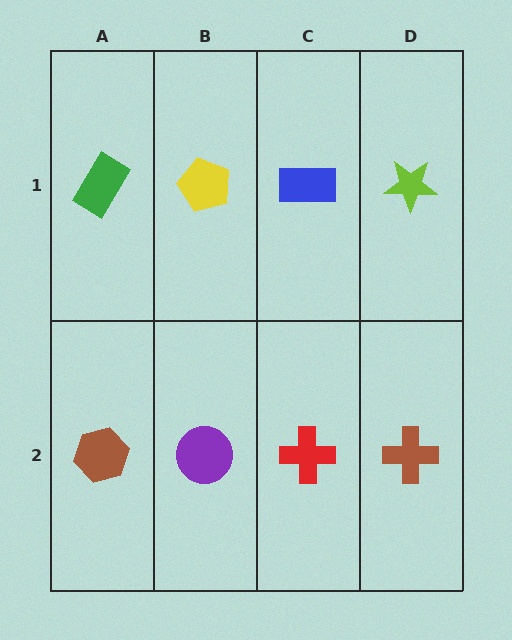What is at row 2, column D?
A brown cross.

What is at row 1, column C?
A blue rectangle.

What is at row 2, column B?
A purple circle.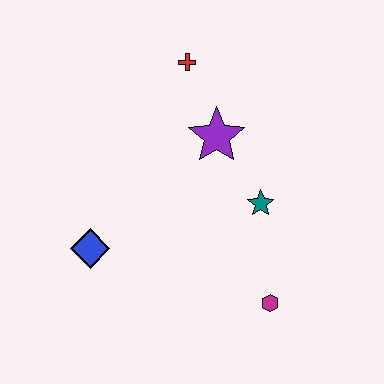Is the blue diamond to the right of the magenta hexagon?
No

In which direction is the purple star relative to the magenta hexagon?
The purple star is above the magenta hexagon.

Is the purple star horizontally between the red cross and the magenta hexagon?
Yes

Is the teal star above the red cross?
No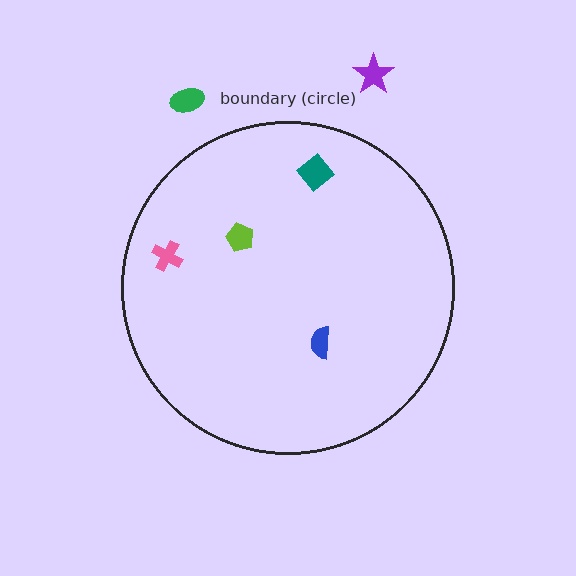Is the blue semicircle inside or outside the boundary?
Inside.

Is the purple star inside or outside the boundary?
Outside.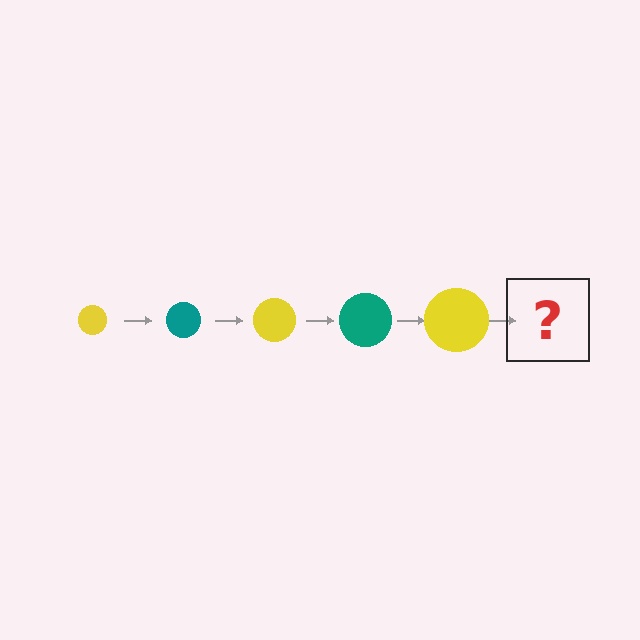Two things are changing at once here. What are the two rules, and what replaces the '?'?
The two rules are that the circle grows larger each step and the color cycles through yellow and teal. The '?' should be a teal circle, larger than the previous one.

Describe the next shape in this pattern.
It should be a teal circle, larger than the previous one.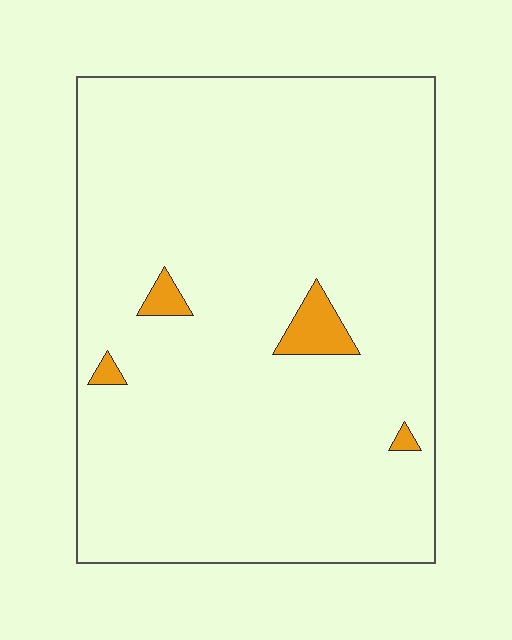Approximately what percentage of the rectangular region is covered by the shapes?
Approximately 5%.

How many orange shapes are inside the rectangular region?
4.